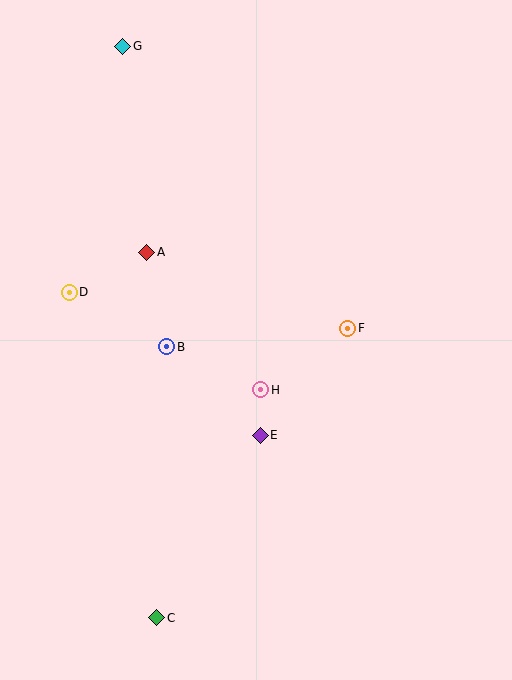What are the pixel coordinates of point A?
Point A is at (147, 252).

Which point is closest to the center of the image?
Point H at (261, 390) is closest to the center.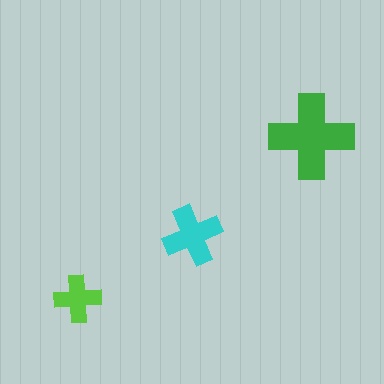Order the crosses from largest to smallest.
the green one, the cyan one, the lime one.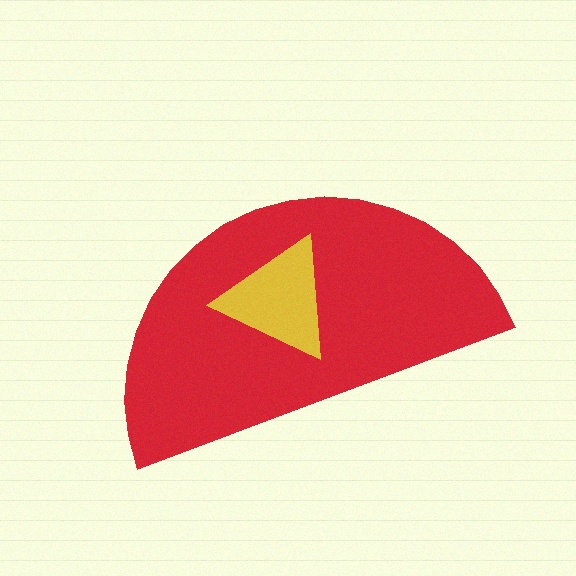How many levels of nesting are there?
2.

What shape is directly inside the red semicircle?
The yellow triangle.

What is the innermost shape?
The yellow triangle.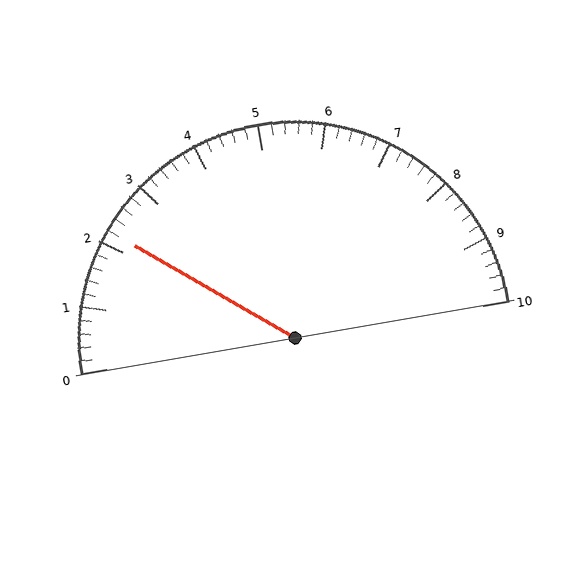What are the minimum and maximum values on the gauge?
The gauge ranges from 0 to 10.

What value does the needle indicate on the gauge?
The needle indicates approximately 2.2.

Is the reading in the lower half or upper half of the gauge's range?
The reading is in the lower half of the range (0 to 10).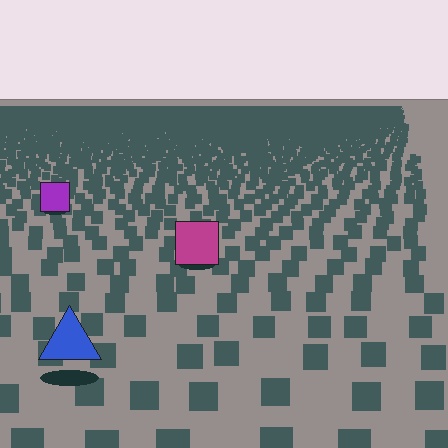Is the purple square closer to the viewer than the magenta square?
No. The magenta square is closer — you can tell from the texture gradient: the ground texture is coarser near it.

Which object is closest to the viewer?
The blue triangle is closest. The texture marks near it are larger and more spread out.